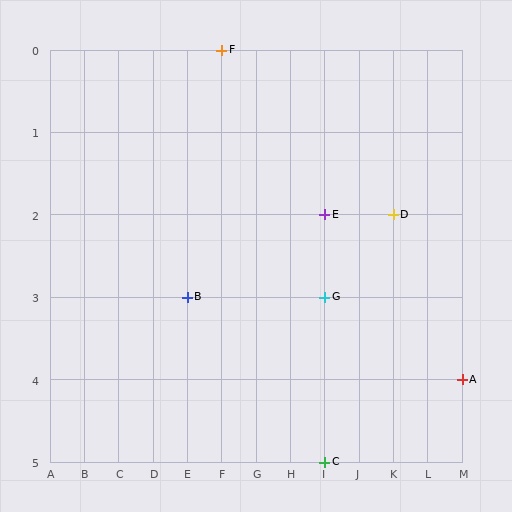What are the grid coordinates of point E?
Point E is at grid coordinates (I, 2).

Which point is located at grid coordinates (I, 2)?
Point E is at (I, 2).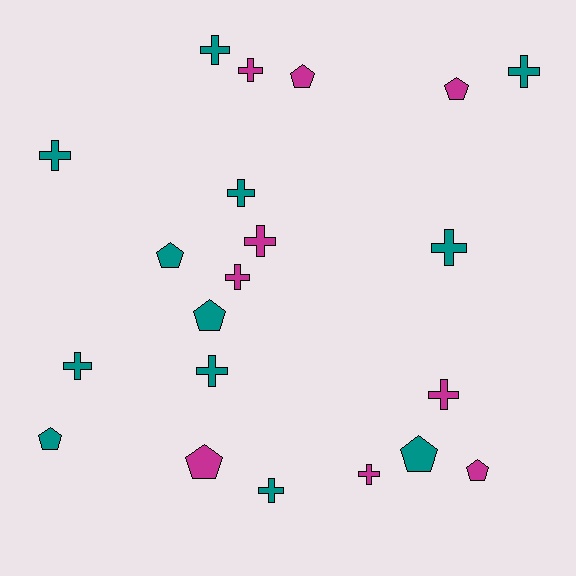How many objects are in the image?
There are 21 objects.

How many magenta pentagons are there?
There are 4 magenta pentagons.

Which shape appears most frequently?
Cross, with 13 objects.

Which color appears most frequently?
Teal, with 12 objects.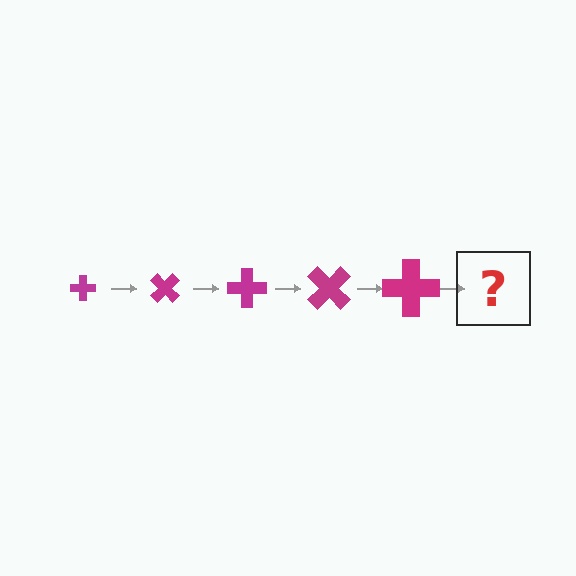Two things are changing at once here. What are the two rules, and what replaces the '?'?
The two rules are that the cross grows larger each step and it rotates 45 degrees each step. The '?' should be a cross, larger than the previous one and rotated 225 degrees from the start.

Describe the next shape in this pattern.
It should be a cross, larger than the previous one and rotated 225 degrees from the start.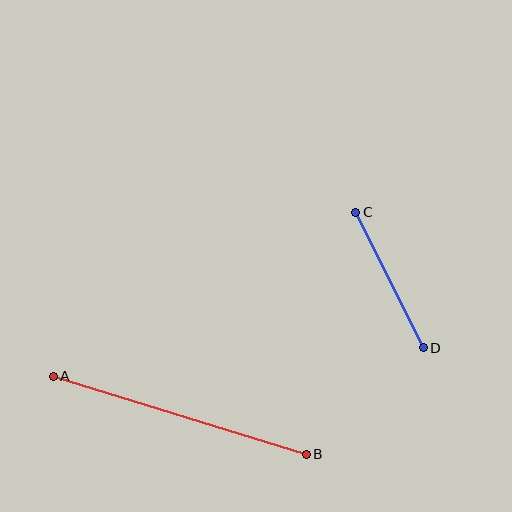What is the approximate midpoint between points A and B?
The midpoint is at approximately (180, 415) pixels.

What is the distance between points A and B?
The distance is approximately 265 pixels.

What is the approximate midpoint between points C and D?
The midpoint is at approximately (389, 280) pixels.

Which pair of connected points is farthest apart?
Points A and B are farthest apart.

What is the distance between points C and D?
The distance is approximately 151 pixels.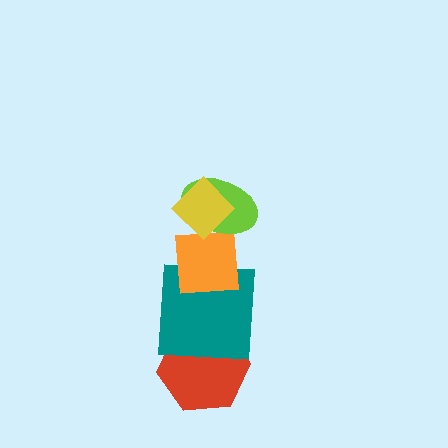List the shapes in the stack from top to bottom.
From top to bottom: the yellow diamond, the lime ellipse, the orange square, the teal square, the red hexagon.